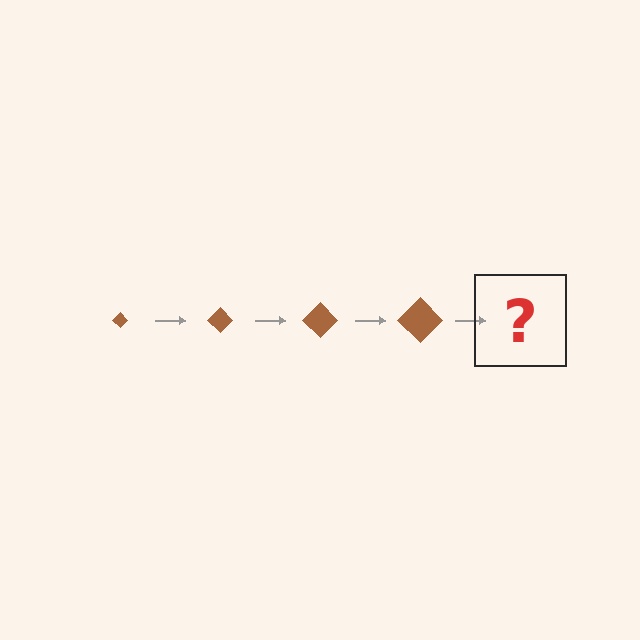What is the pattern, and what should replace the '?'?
The pattern is that the diamond gets progressively larger each step. The '?' should be a brown diamond, larger than the previous one.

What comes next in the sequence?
The next element should be a brown diamond, larger than the previous one.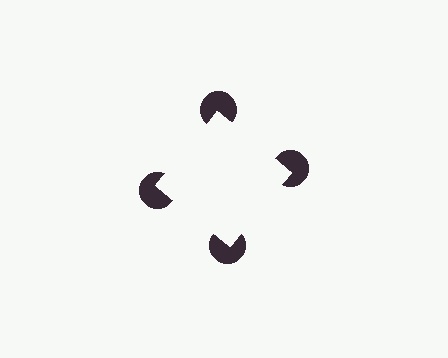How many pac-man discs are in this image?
There are 4 — one at each vertex of the illusory square.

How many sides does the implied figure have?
4 sides.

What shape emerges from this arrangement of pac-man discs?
An illusory square — its edges are inferred from the aligned wedge cuts in the pac-man discs, not physically drawn.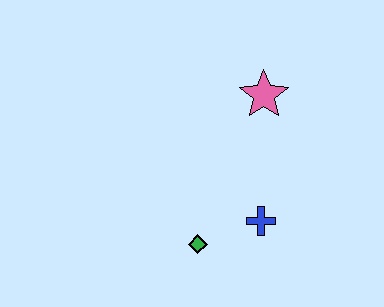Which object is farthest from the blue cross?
The pink star is farthest from the blue cross.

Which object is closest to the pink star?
The blue cross is closest to the pink star.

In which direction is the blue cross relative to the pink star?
The blue cross is below the pink star.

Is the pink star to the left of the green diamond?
No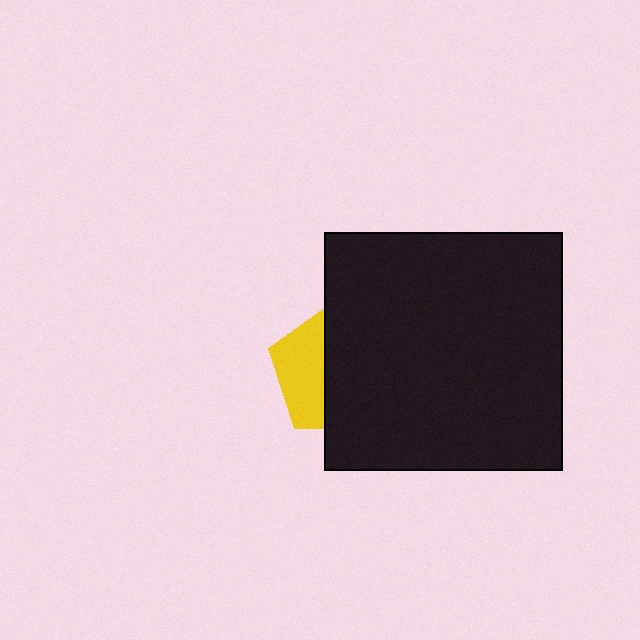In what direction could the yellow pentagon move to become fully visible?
The yellow pentagon could move left. That would shift it out from behind the black square entirely.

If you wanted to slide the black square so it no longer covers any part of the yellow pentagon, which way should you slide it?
Slide it right — that is the most direct way to separate the two shapes.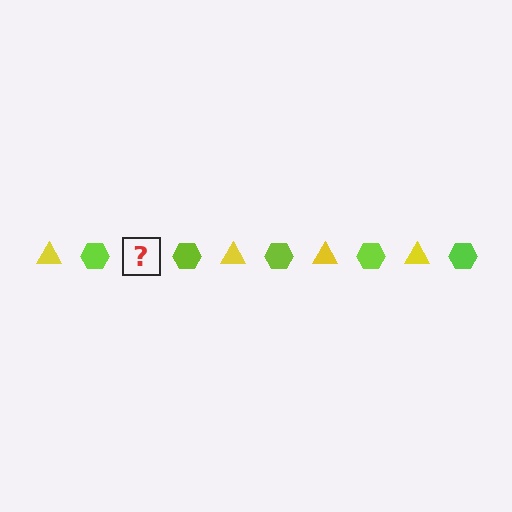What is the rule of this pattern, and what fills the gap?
The rule is that the pattern alternates between yellow triangle and lime hexagon. The gap should be filled with a yellow triangle.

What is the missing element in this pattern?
The missing element is a yellow triangle.